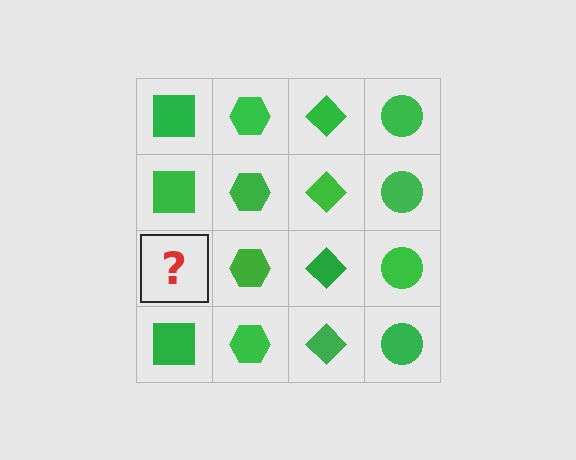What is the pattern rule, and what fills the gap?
The rule is that each column has a consistent shape. The gap should be filled with a green square.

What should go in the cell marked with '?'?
The missing cell should contain a green square.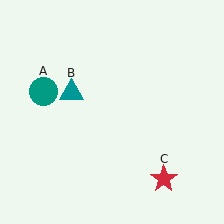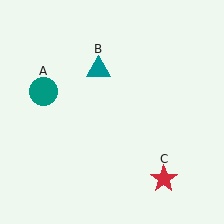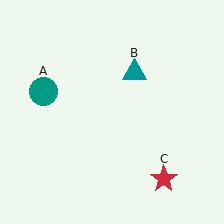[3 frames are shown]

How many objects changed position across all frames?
1 object changed position: teal triangle (object B).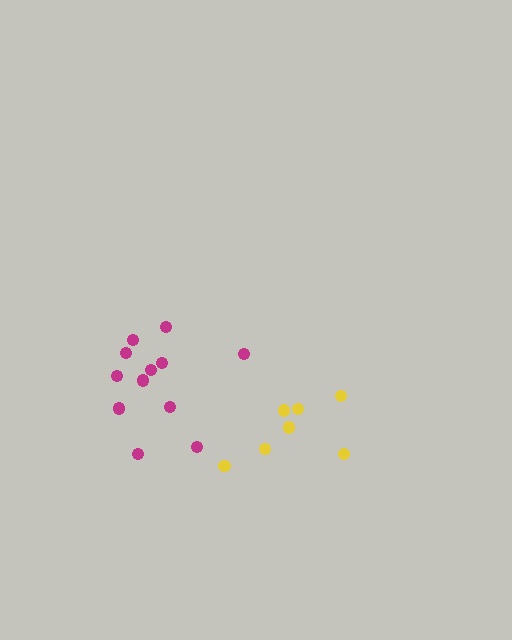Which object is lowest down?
The yellow cluster is bottommost.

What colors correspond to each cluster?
The clusters are colored: yellow, magenta.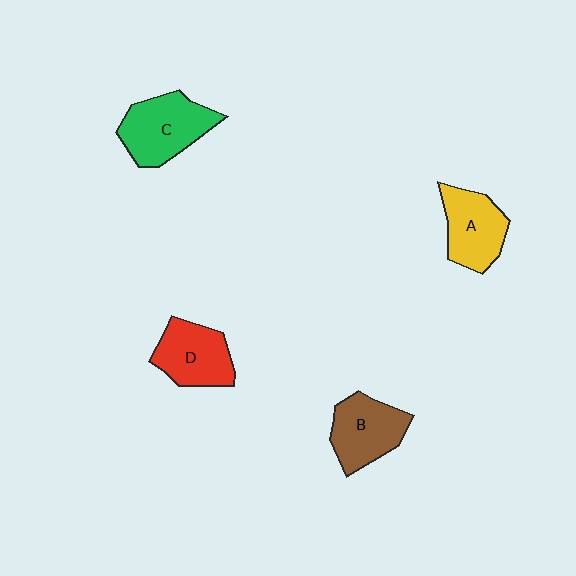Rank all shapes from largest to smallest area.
From largest to smallest: C (green), B (brown), D (red), A (yellow).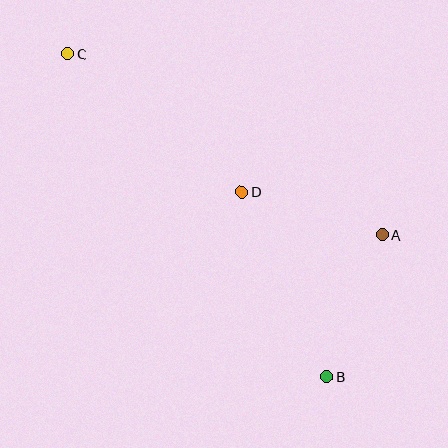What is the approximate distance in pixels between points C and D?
The distance between C and D is approximately 222 pixels.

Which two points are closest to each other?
Points A and D are closest to each other.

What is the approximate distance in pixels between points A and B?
The distance between A and B is approximately 152 pixels.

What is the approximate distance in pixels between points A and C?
The distance between A and C is approximately 362 pixels.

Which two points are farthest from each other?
Points B and C are farthest from each other.